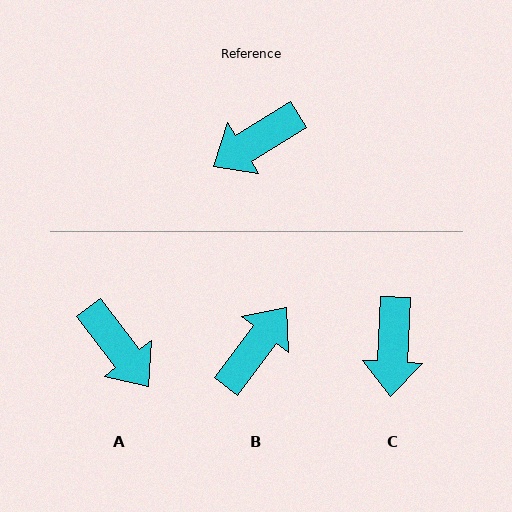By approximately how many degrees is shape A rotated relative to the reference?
Approximately 96 degrees counter-clockwise.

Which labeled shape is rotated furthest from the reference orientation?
B, about 159 degrees away.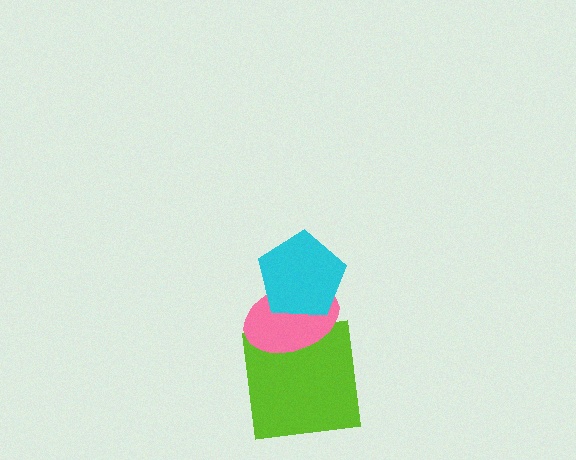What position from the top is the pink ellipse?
The pink ellipse is 2nd from the top.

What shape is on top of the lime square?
The pink ellipse is on top of the lime square.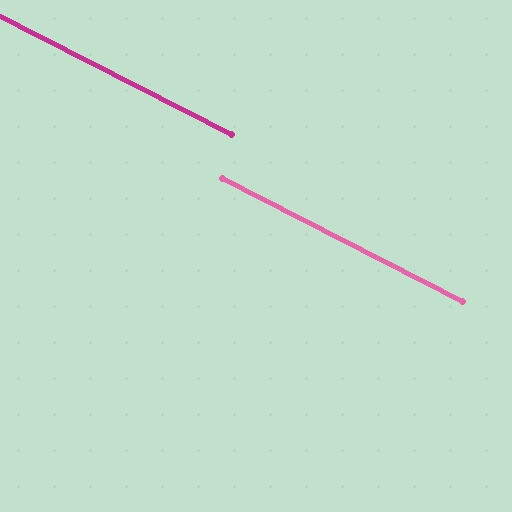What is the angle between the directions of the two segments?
Approximately 0 degrees.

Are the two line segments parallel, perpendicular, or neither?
Parallel — their directions differ by only 0.1°.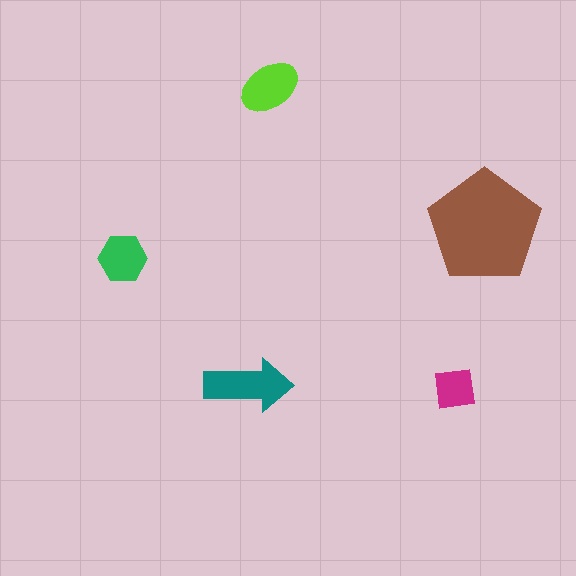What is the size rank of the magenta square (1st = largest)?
5th.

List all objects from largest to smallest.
The brown pentagon, the teal arrow, the lime ellipse, the green hexagon, the magenta square.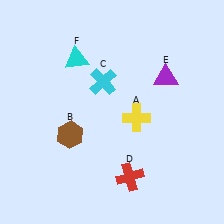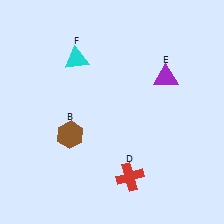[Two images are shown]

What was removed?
The cyan cross (C), the yellow cross (A) were removed in Image 2.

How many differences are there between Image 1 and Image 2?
There are 2 differences between the two images.